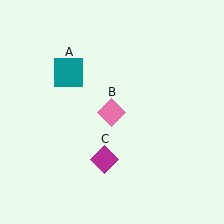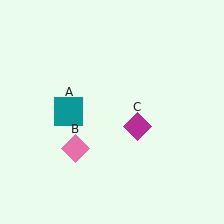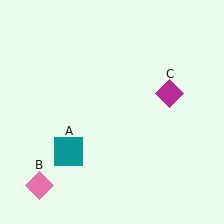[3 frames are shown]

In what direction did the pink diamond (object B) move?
The pink diamond (object B) moved down and to the left.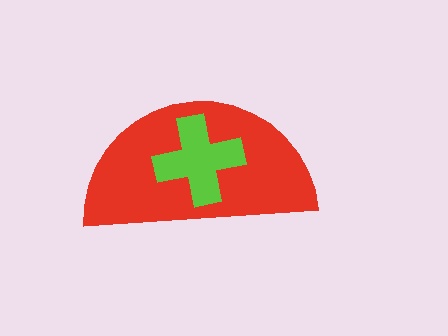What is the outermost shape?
The red semicircle.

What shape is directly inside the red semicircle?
The lime cross.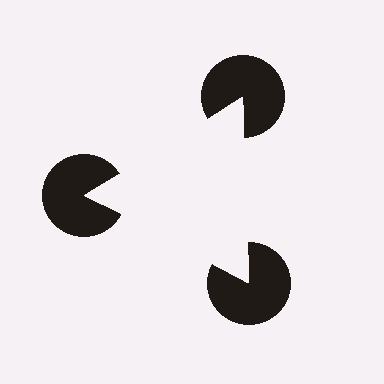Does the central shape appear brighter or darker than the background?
It typically appears slightly brighter than the background, even though no actual brightness change is drawn.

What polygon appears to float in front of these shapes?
An illusory triangle — its edges are inferred from the aligned wedge cuts in the pac-man discs, not physically drawn.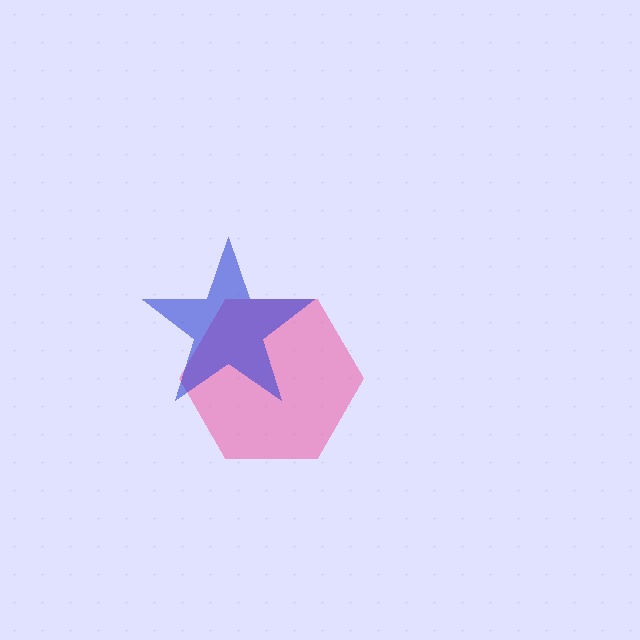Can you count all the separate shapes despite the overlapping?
Yes, there are 2 separate shapes.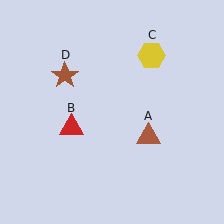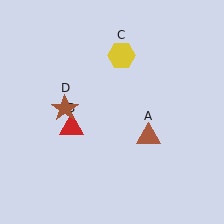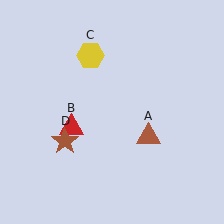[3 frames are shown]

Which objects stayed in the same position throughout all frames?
Brown triangle (object A) and red triangle (object B) remained stationary.